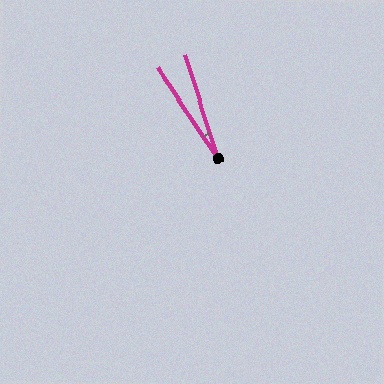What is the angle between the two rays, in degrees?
Approximately 16 degrees.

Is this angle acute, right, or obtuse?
It is acute.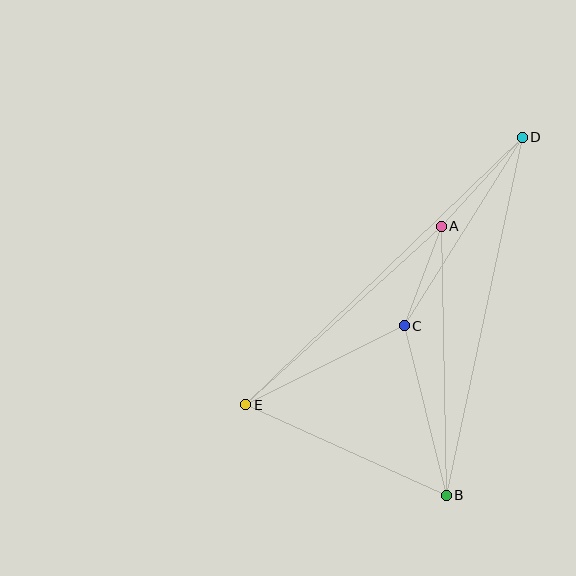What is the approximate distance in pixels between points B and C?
The distance between B and C is approximately 175 pixels.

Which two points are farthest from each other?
Points D and E are farthest from each other.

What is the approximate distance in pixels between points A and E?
The distance between A and E is approximately 265 pixels.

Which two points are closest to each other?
Points A and C are closest to each other.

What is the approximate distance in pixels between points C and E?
The distance between C and E is approximately 177 pixels.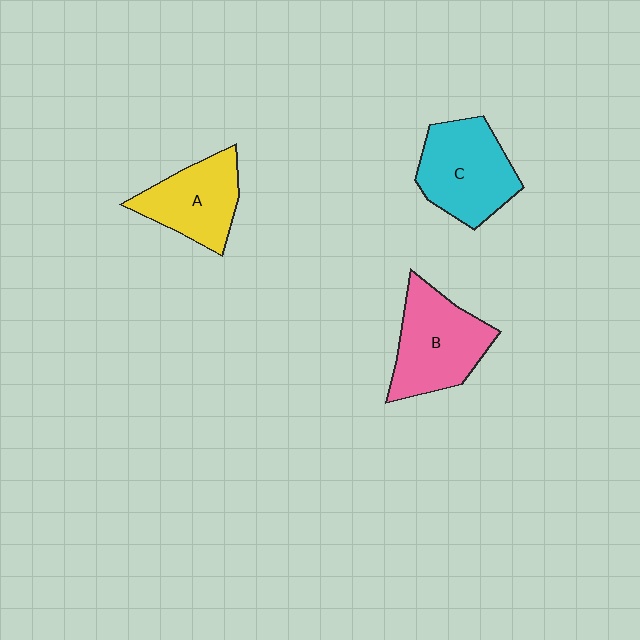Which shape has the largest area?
Shape B (pink).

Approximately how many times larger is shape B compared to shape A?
Approximately 1.2 times.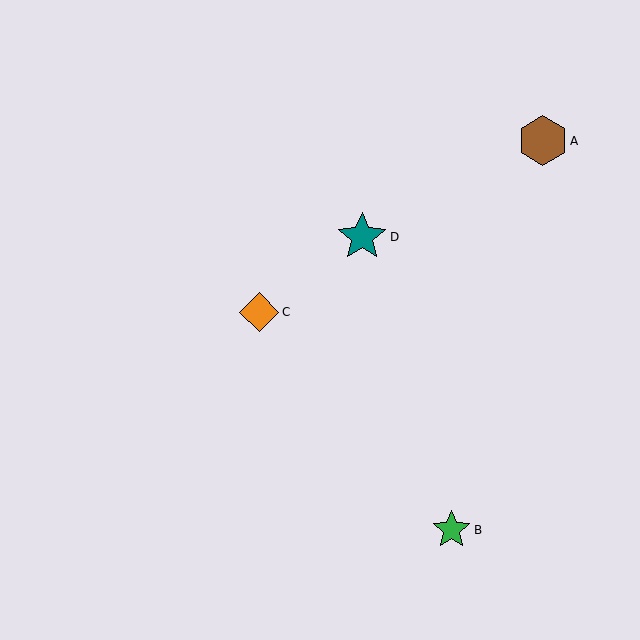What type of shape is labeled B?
Shape B is a green star.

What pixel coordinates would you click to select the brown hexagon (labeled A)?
Click at (543, 141) to select the brown hexagon A.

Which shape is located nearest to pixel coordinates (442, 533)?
The green star (labeled B) at (452, 530) is nearest to that location.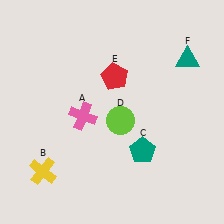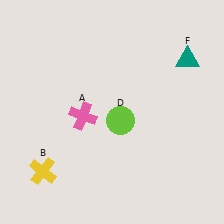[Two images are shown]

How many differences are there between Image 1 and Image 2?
There are 2 differences between the two images.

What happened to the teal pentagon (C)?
The teal pentagon (C) was removed in Image 2. It was in the bottom-right area of Image 1.